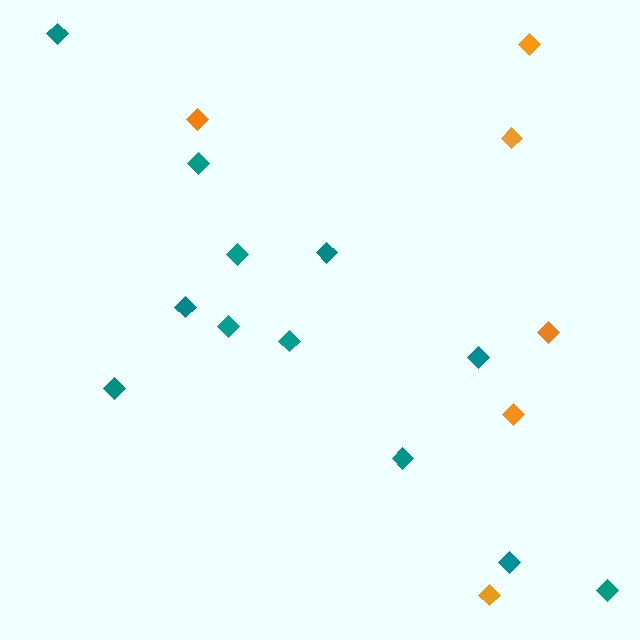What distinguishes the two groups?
There are 2 groups: one group of orange diamonds (6) and one group of teal diamonds (12).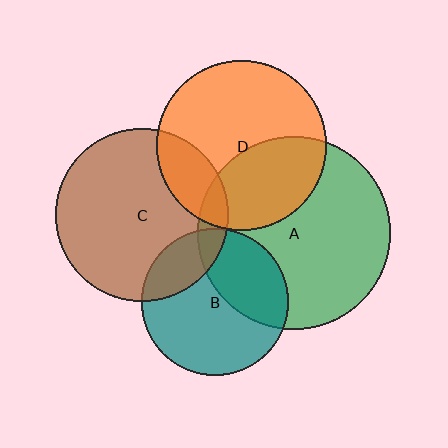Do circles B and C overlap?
Yes.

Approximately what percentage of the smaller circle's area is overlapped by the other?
Approximately 20%.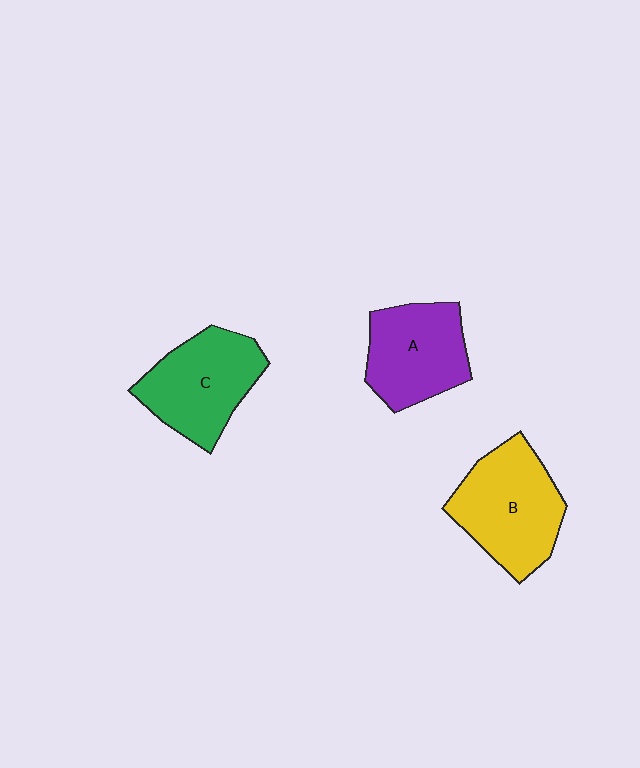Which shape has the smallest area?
Shape A (purple).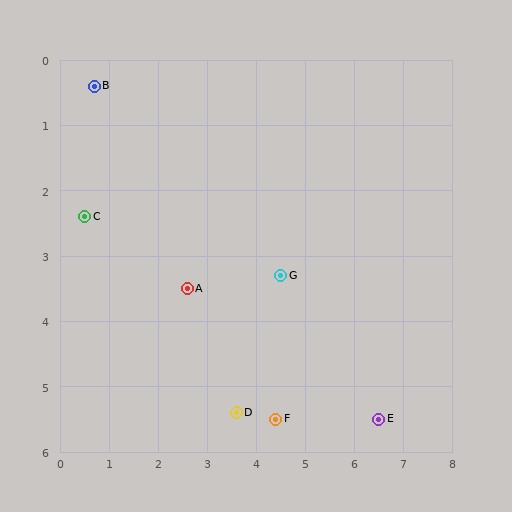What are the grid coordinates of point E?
Point E is at approximately (6.5, 5.5).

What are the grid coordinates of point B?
Point B is at approximately (0.7, 0.4).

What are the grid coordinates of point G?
Point G is at approximately (4.5, 3.3).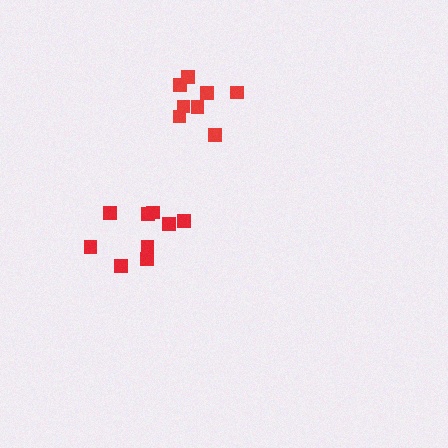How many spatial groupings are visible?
There are 2 spatial groupings.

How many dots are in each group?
Group 1: 9 dots, Group 2: 8 dots (17 total).